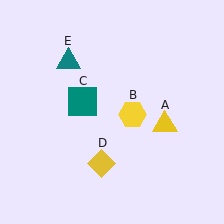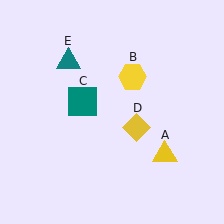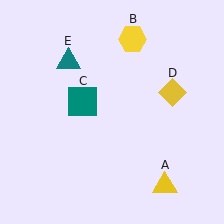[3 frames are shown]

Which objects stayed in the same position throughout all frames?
Teal square (object C) and teal triangle (object E) remained stationary.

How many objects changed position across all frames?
3 objects changed position: yellow triangle (object A), yellow hexagon (object B), yellow diamond (object D).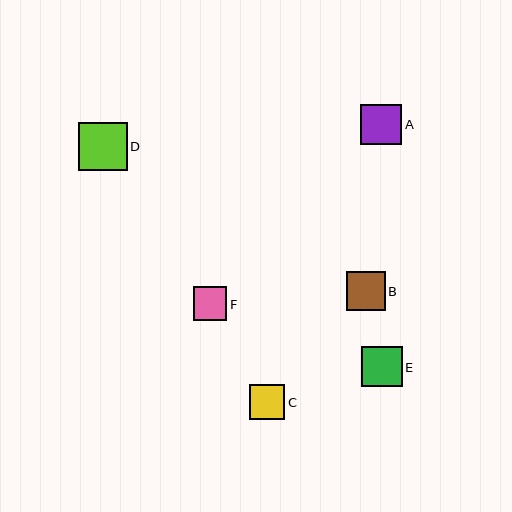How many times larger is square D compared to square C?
Square D is approximately 1.4 times the size of square C.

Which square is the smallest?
Square F is the smallest with a size of approximately 34 pixels.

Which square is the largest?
Square D is the largest with a size of approximately 49 pixels.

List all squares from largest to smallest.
From largest to smallest: D, A, E, B, C, F.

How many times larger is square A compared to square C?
Square A is approximately 1.1 times the size of square C.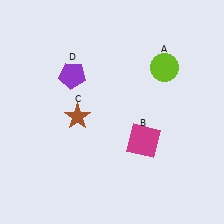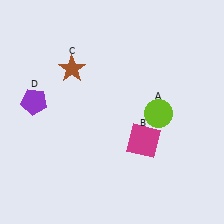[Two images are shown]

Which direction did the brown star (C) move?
The brown star (C) moved up.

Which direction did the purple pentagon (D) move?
The purple pentagon (D) moved left.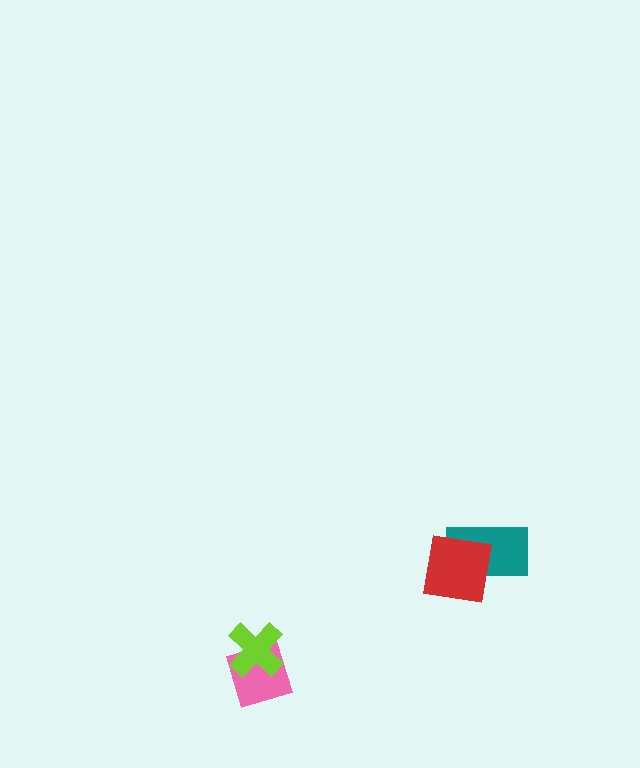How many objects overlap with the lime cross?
1 object overlaps with the lime cross.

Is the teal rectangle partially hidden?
Yes, it is partially covered by another shape.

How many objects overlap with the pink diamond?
1 object overlaps with the pink diamond.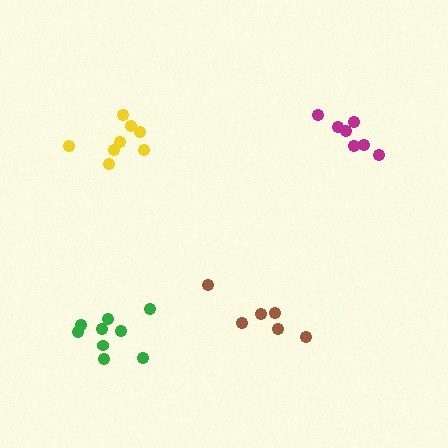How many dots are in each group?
Group 1: 9 dots, Group 2: 7 dots, Group 3: 8 dots, Group 4: 6 dots (30 total).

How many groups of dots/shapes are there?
There are 4 groups.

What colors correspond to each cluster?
The clusters are colored: green, magenta, yellow, brown.